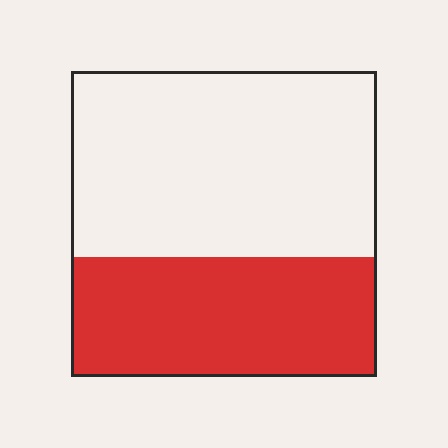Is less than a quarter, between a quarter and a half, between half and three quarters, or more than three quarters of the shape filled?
Between a quarter and a half.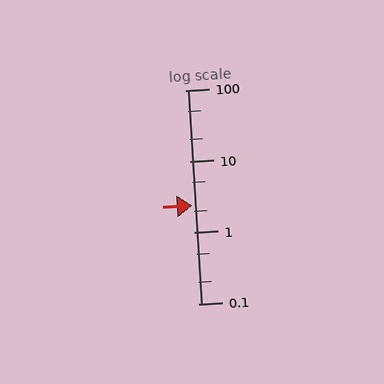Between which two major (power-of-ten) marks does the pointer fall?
The pointer is between 1 and 10.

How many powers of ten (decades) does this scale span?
The scale spans 3 decades, from 0.1 to 100.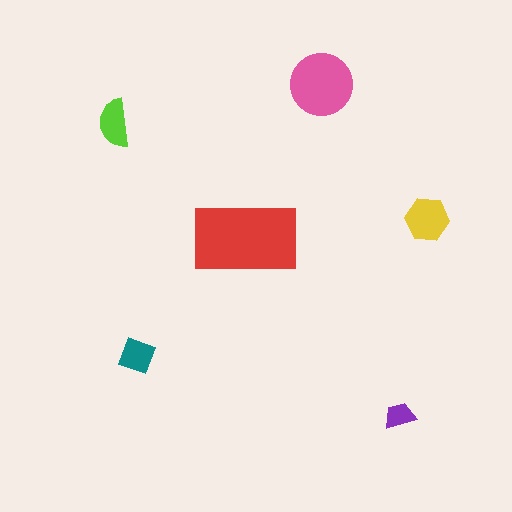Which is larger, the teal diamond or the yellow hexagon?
The yellow hexagon.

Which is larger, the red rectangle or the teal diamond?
The red rectangle.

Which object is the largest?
The red rectangle.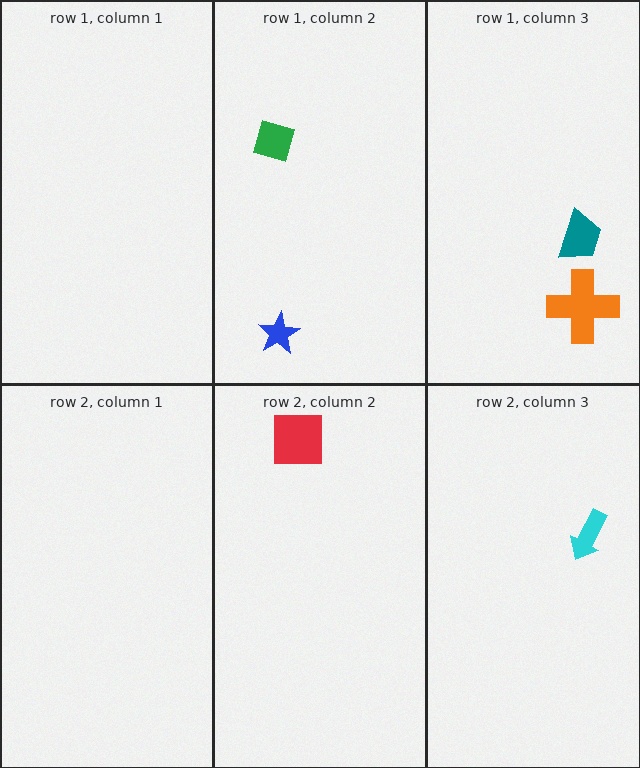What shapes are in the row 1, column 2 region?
The blue star, the green diamond.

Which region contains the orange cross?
The row 1, column 3 region.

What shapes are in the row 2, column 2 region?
The red square.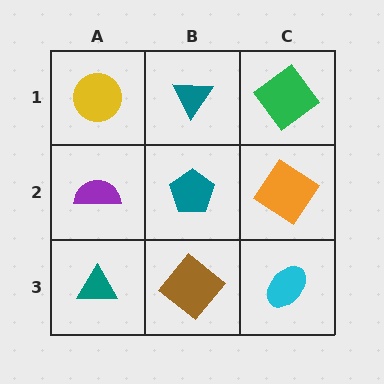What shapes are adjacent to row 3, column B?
A teal pentagon (row 2, column B), a teal triangle (row 3, column A), a cyan ellipse (row 3, column C).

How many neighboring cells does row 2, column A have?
3.